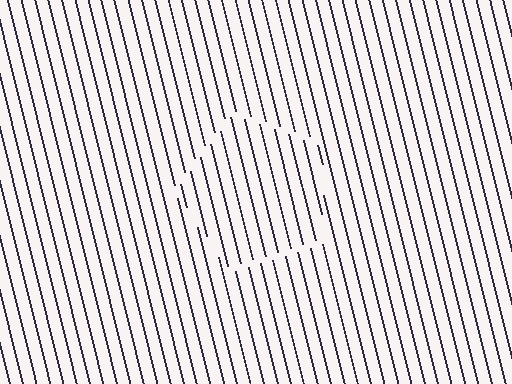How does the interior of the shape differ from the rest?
The interior of the shape contains the same grating, shifted by half a period — the contour is defined by the phase discontinuity where line-ends from the inner and outer gratings abut.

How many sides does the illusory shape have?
5 sides — the line-ends trace a pentagon.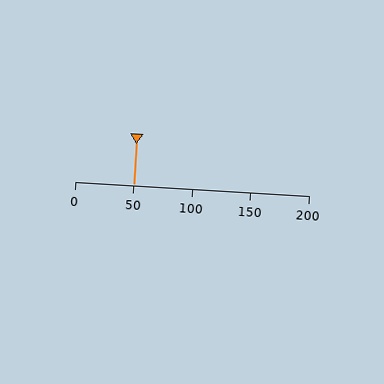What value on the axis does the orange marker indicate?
The marker indicates approximately 50.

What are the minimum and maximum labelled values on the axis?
The axis runs from 0 to 200.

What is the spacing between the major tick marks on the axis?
The major ticks are spaced 50 apart.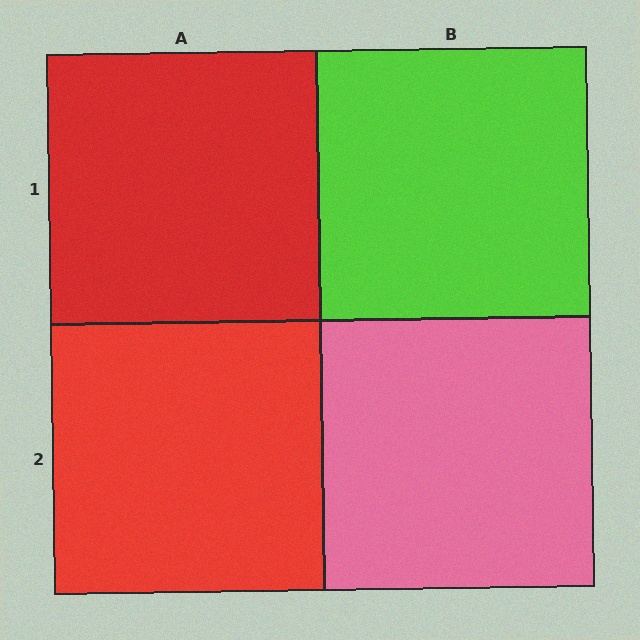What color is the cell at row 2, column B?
Pink.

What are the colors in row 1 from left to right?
Red, lime.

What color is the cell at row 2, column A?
Red.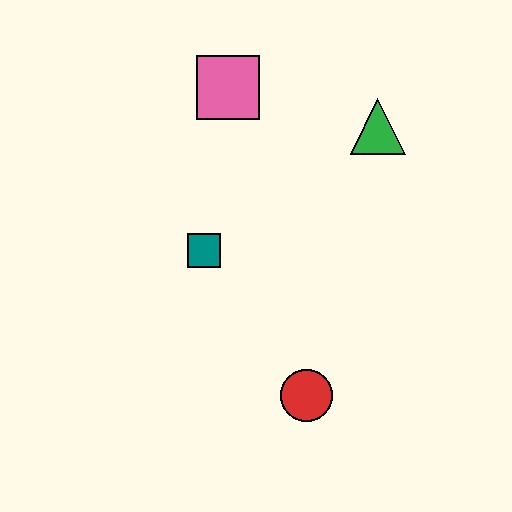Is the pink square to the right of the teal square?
Yes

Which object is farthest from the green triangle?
The red circle is farthest from the green triangle.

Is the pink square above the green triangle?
Yes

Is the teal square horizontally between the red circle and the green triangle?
No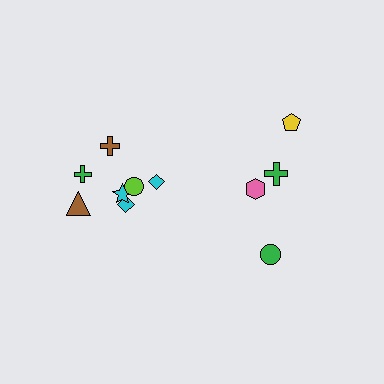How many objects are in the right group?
There are 4 objects.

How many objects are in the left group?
There are 7 objects.